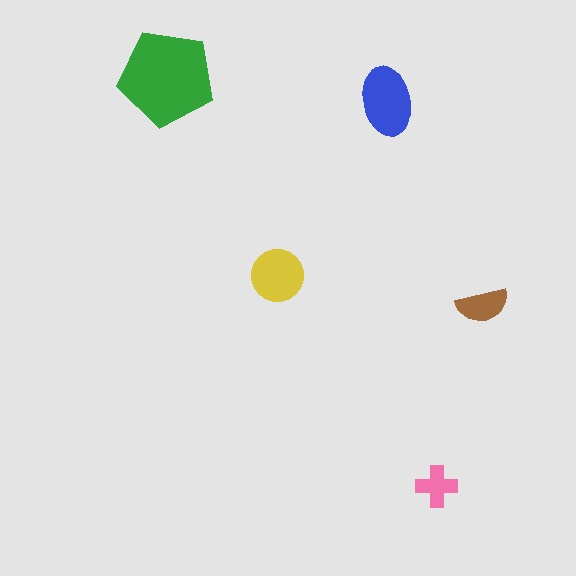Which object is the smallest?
The pink cross.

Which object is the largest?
The green pentagon.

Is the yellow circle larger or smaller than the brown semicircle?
Larger.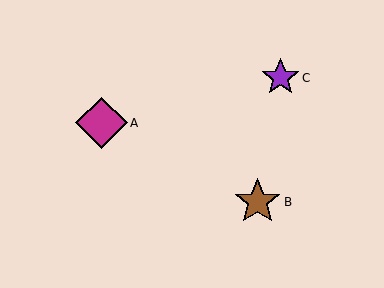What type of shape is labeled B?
Shape B is a brown star.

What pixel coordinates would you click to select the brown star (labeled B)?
Click at (258, 202) to select the brown star B.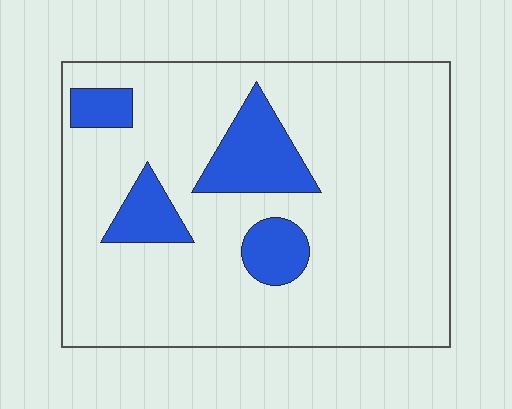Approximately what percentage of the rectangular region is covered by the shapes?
Approximately 15%.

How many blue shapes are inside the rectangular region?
4.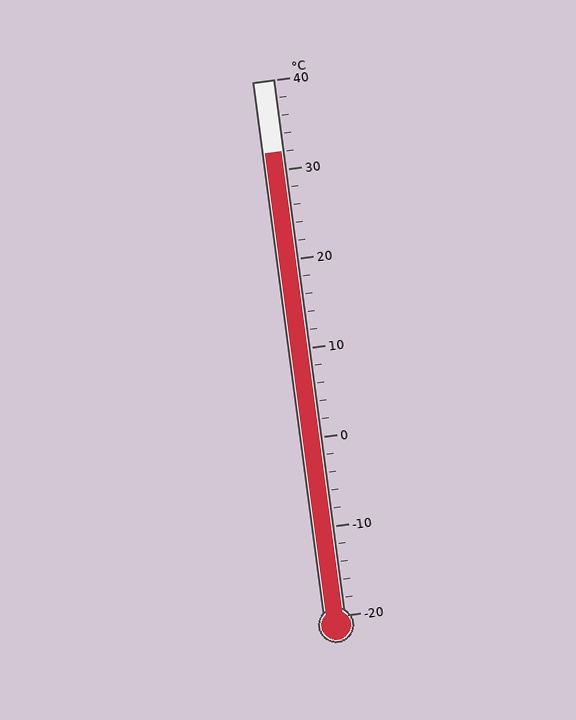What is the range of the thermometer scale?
The thermometer scale ranges from -20°C to 40°C.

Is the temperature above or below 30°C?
The temperature is above 30°C.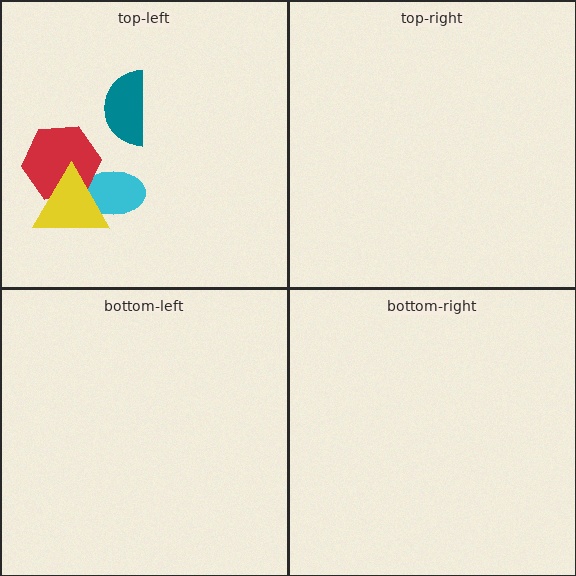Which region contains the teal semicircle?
The top-left region.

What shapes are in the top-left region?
The teal semicircle, the cyan ellipse, the red hexagon, the yellow triangle.